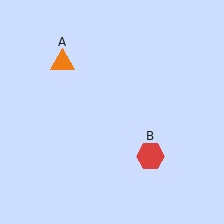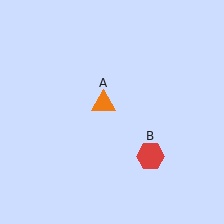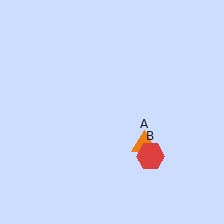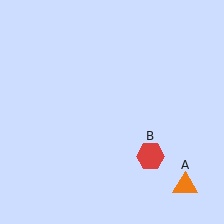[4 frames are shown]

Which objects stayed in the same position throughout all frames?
Red hexagon (object B) remained stationary.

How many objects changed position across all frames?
1 object changed position: orange triangle (object A).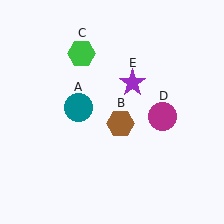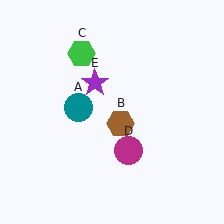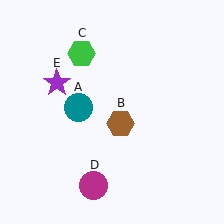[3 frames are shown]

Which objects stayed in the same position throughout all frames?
Teal circle (object A) and brown hexagon (object B) and green hexagon (object C) remained stationary.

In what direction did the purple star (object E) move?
The purple star (object E) moved left.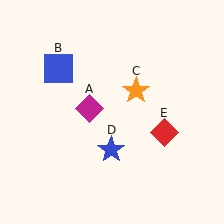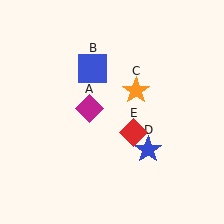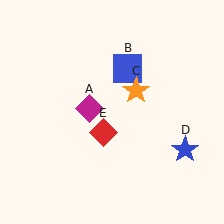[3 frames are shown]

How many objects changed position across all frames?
3 objects changed position: blue square (object B), blue star (object D), red diamond (object E).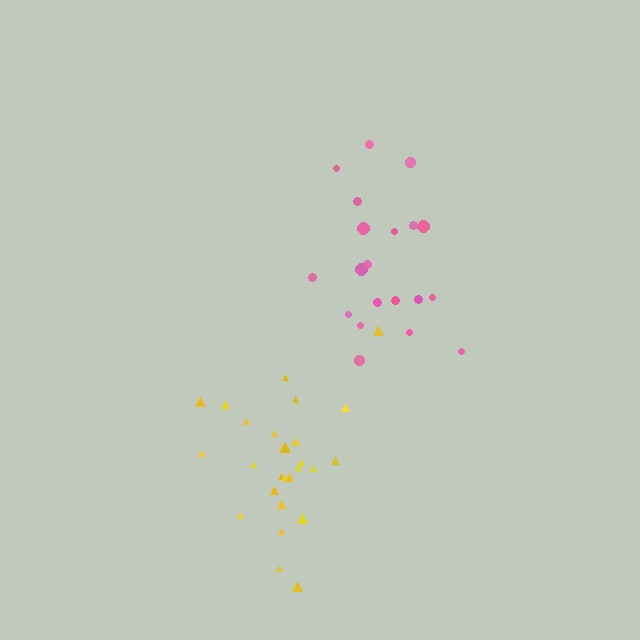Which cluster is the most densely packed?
Yellow.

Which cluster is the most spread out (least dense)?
Pink.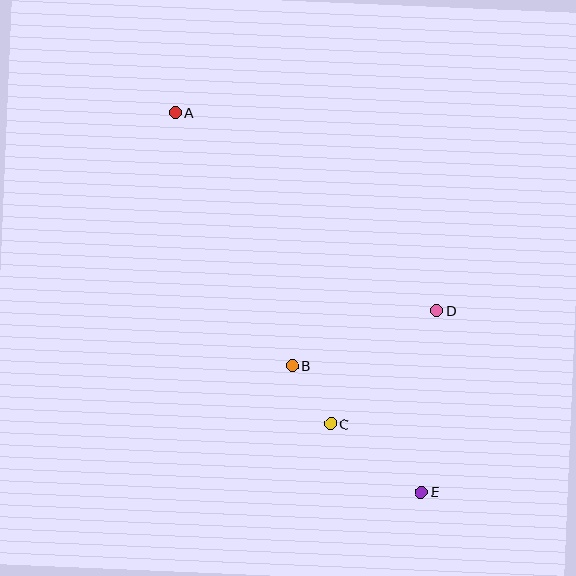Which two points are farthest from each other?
Points A and E are farthest from each other.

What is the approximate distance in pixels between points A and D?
The distance between A and D is approximately 328 pixels.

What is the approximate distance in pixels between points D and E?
The distance between D and E is approximately 182 pixels.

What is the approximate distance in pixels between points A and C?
The distance between A and C is approximately 348 pixels.